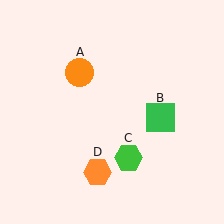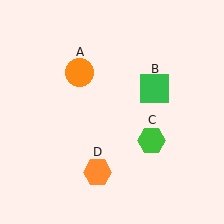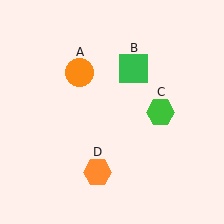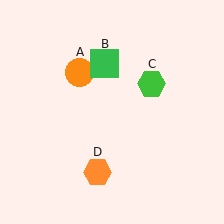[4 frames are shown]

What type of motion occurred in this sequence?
The green square (object B), green hexagon (object C) rotated counterclockwise around the center of the scene.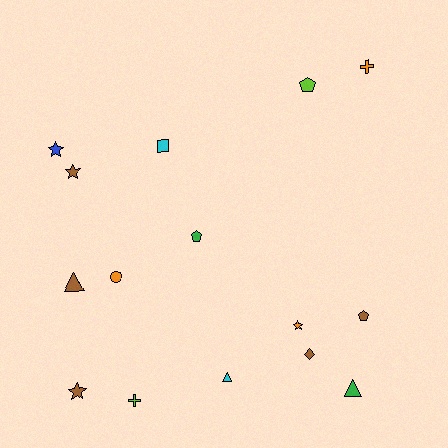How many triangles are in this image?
There are 3 triangles.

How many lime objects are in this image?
There are 2 lime objects.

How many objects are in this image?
There are 15 objects.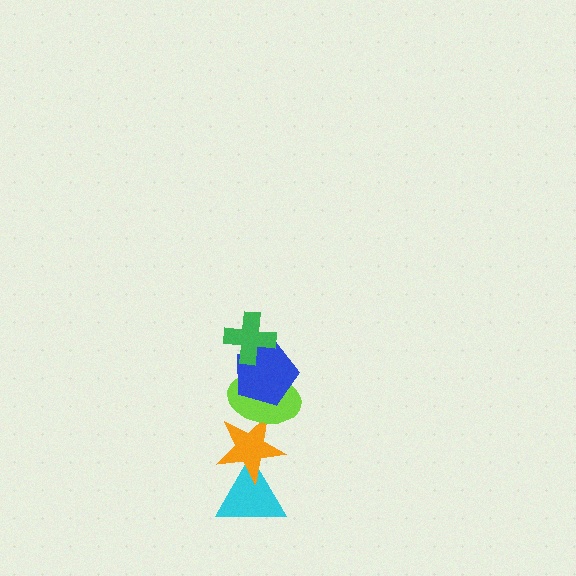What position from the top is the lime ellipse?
The lime ellipse is 3rd from the top.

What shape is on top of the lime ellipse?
The blue pentagon is on top of the lime ellipse.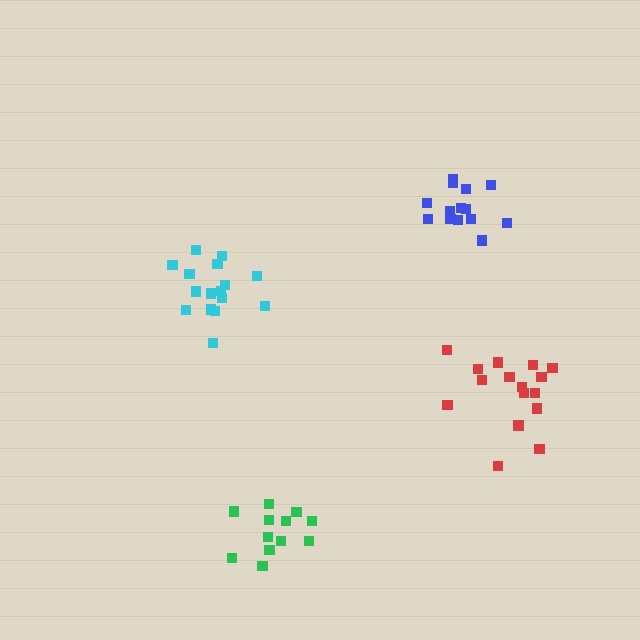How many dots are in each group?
Group 1: 16 dots, Group 2: 16 dots, Group 3: 12 dots, Group 4: 14 dots (58 total).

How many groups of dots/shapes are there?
There are 4 groups.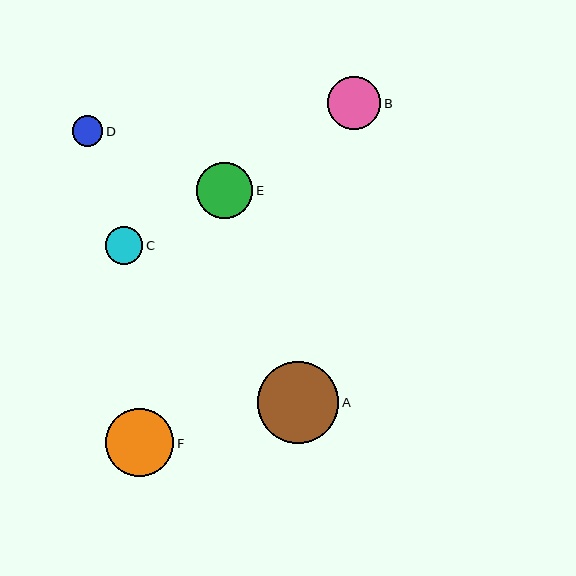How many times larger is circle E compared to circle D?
Circle E is approximately 1.8 times the size of circle D.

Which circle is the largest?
Circle A is the largest with a size of approximately 82 pixels.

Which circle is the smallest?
Circle D is the smallest with a size of approximately 31 pixels.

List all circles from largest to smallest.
From largest to smallest: A, F, E, B, C, D.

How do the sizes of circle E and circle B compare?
Circle E and circle B are approximately the same size.